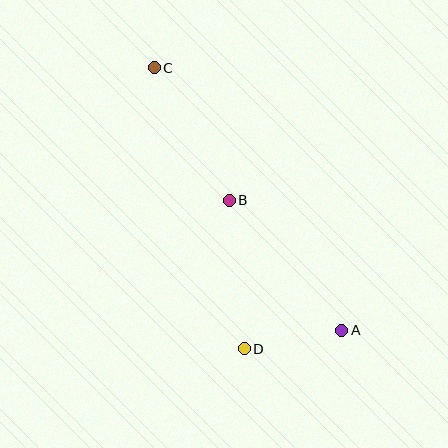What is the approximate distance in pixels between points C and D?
The distance between C and D is approximately 295 pixels.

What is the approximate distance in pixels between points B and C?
The distance between B and C is approximately 152 pixels.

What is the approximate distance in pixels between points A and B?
The distance between A and B is approximately 172 pixels.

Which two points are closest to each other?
Points A and D are closest to each other.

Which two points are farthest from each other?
Points A and C are farthest from each other.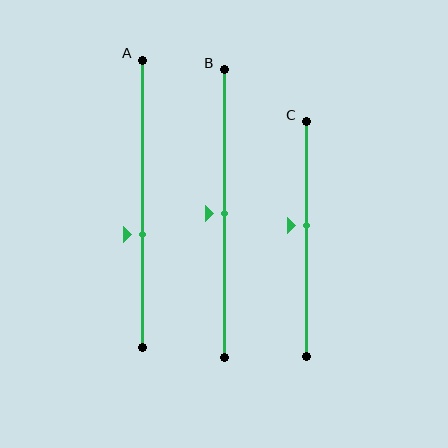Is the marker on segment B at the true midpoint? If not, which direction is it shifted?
Yes, the marker on segment B is at the true midpoint.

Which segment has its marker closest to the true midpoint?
Segment B has its marker closest to the true midpoint.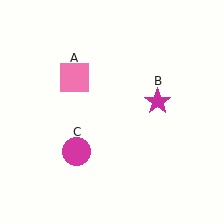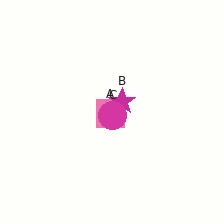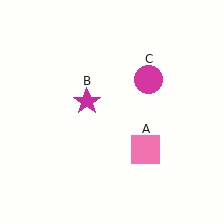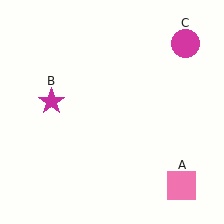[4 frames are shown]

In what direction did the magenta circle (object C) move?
The magenta circle (object C) moved up and to the right.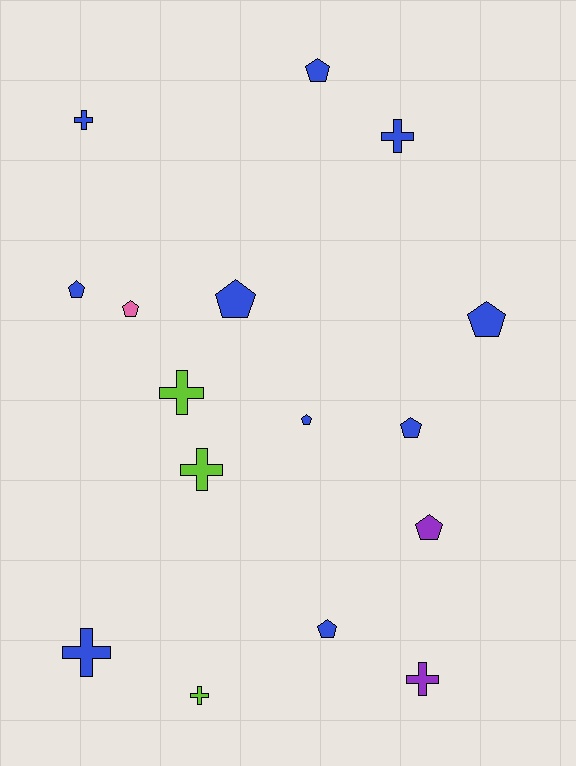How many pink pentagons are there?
There is 1 pink pentagon.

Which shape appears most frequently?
Pentagon, with 9 objects.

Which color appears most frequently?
Blue, with 10 objects.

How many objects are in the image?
There are 16 objects.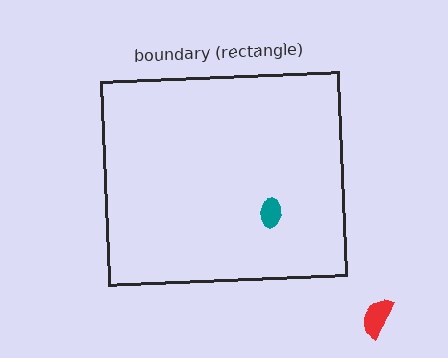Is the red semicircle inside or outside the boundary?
Outside.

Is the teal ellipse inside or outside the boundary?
Inside.